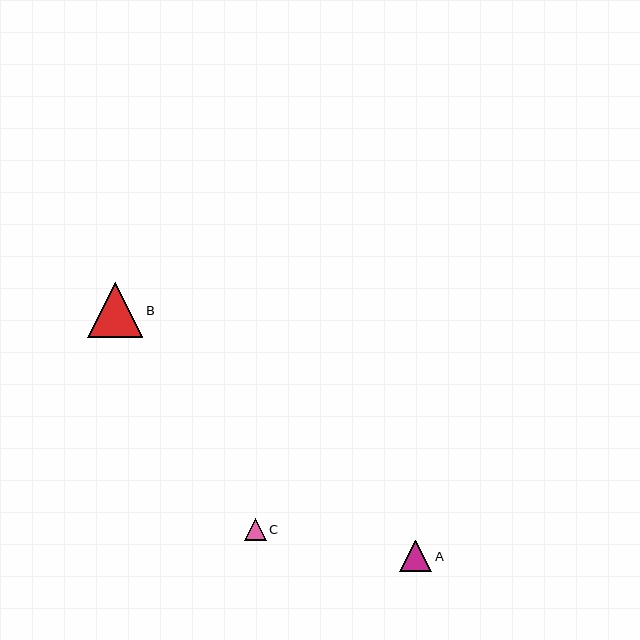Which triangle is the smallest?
Triangle C is the smallest with a size of approximately 22 pixels.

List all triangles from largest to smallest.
From largest to smallest: B, A, C.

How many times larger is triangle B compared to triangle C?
Triangle B is approximately 2.5 times the size of triangle C.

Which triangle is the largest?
Triangle B is the largest with a size of approximately 56 pixels.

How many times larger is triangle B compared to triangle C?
Triangle B is approximately 2.5 times the size of triangle C.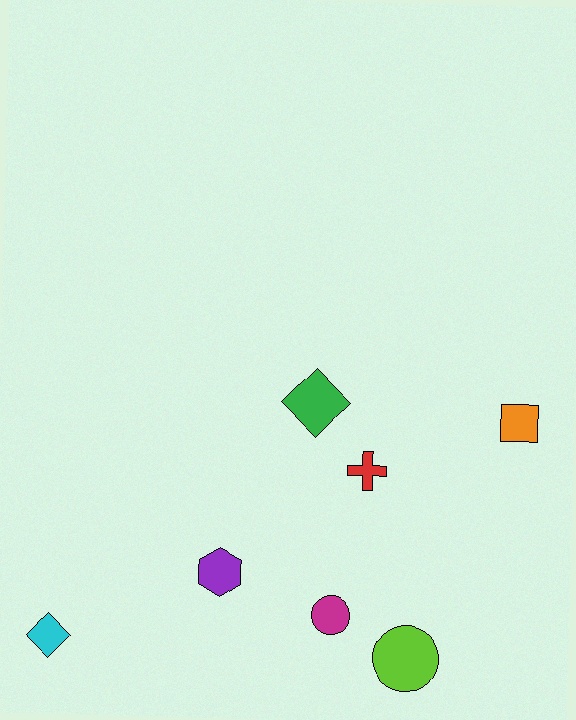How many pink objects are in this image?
There are no pink objects.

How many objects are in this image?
There are 7 objects.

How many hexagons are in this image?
There is 1 hexagon.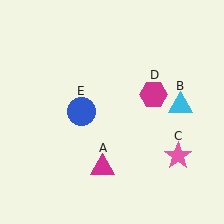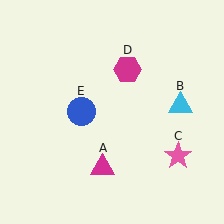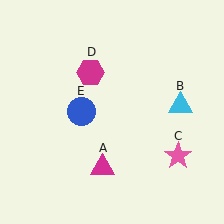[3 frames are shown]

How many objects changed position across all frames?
1 object changed position: magenta hexagon (object D).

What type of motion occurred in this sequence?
The magenta hexagon (object D) rotated counterclockwise around the center of the scene.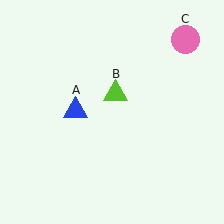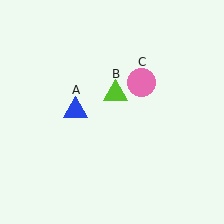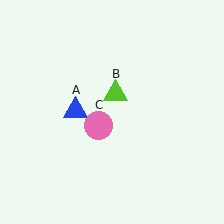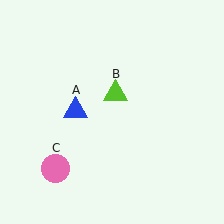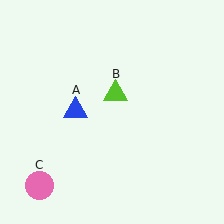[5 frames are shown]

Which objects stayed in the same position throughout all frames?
Blue triangle (object A) and lime triangle (object B) remained stationary.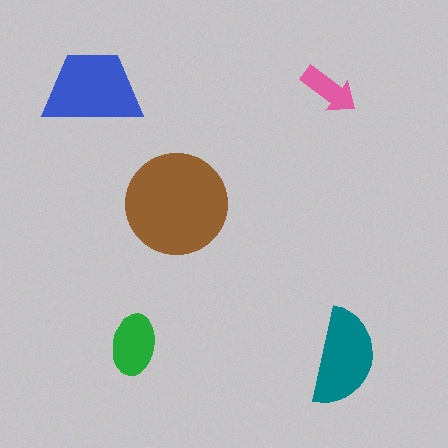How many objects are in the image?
There are 5 objects in the image.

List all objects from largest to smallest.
The brown circle, the blue trapezoid, the teal semicircle, the green ellipse, the pink arrow.